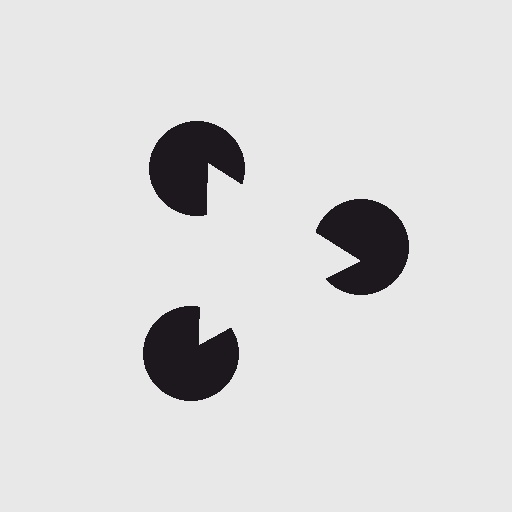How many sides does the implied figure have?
3 sides.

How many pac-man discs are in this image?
There are 3 — one at each vertex of the illusory triangle.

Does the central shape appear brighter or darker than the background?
It typically appears slightly brighter than the background, even though no actual brightness change is drawn.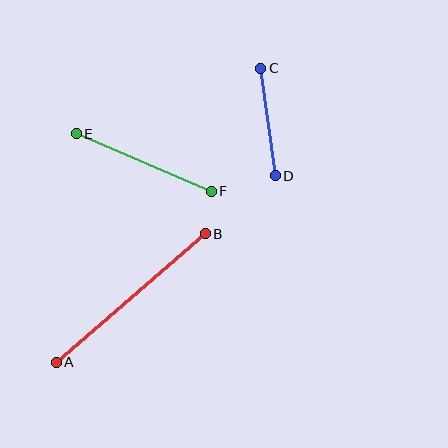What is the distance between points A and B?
The distance is approximately 197 pixels.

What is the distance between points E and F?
The distance is approximately 147 pixels.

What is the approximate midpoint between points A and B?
The midpoint is at approximately (131, 298) pixels.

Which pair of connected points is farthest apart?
Points A and B are farthest apart.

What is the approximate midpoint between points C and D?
The midpoint is at approximately (268, 122) pixels.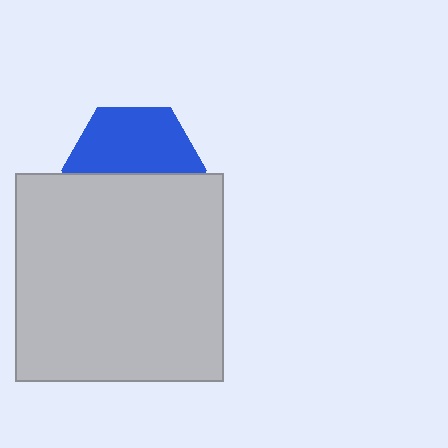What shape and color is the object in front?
The object in front is a light gray square.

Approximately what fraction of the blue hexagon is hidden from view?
Roughly 47% of the blue hexagon is hidden behind the light gray square.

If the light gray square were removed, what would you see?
You would see the complete blue hexagon.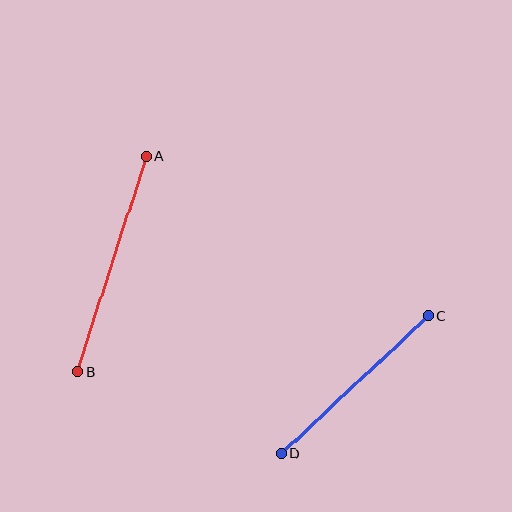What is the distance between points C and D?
The distance is approximately 202 pixels.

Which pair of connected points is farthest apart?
Points A and B are farthest apart.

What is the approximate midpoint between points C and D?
The midpoint is at approximately (355, 385) pixels.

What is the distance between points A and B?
The distance is approximately 227 pixels.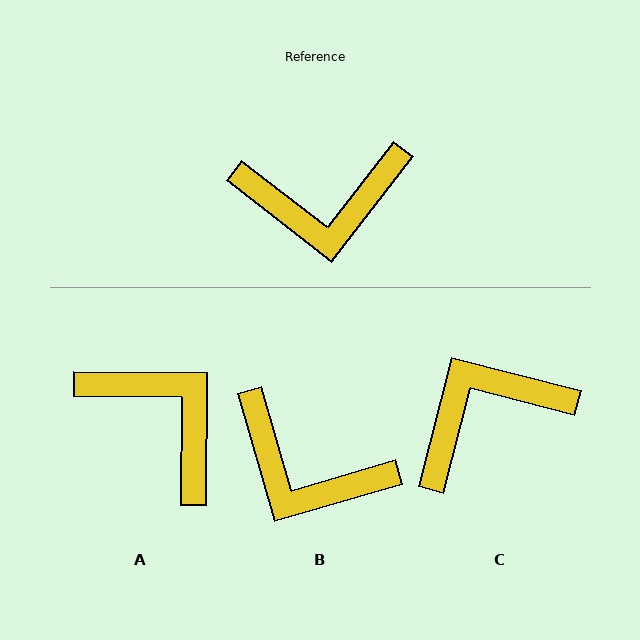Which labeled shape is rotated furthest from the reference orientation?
C, about 157 degrees away.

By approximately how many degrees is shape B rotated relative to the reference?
Approximately 36 degrees clockwise.